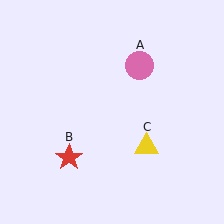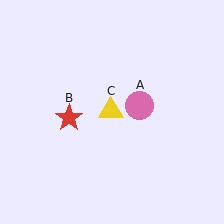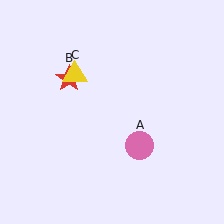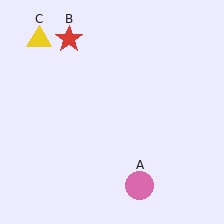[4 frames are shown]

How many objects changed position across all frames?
3 objects changed position: pink circle (object A), red star (object B), yellow triangle (object C).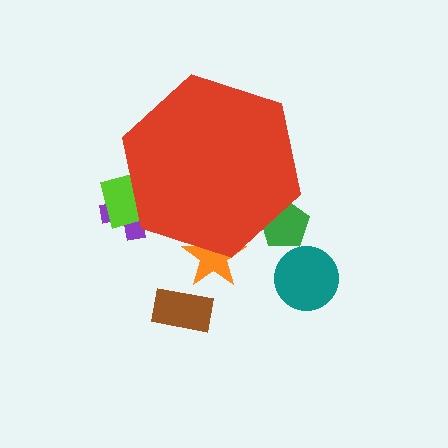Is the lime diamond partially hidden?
Yes, the lime diamond is partially hidden behind the red hexagon.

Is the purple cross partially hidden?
Yes, the purple cross is partially hidden behind the red hexagon.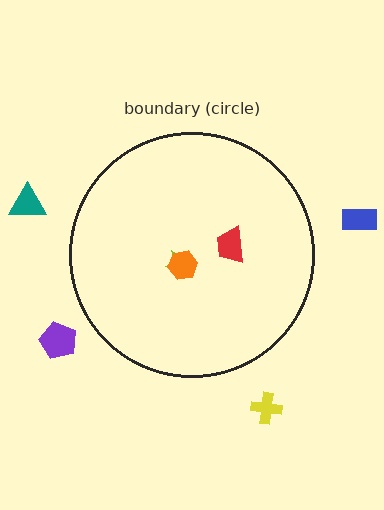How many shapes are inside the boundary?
3 inside, 4 outside.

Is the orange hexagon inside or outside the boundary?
Inside.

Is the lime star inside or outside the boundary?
Inside.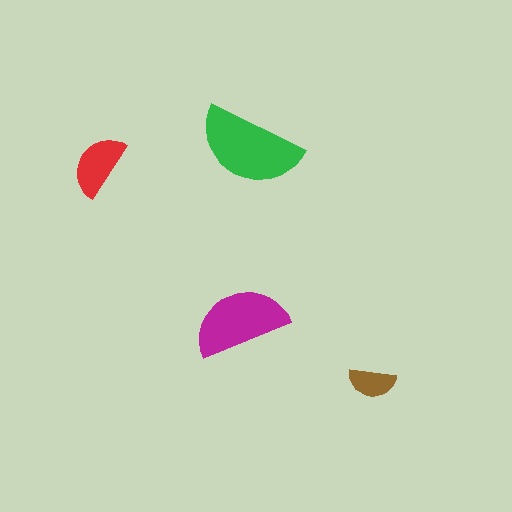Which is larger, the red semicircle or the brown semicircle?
The red one.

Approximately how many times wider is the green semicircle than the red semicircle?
About 1.5 times wider.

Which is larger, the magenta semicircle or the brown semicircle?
The magenta one.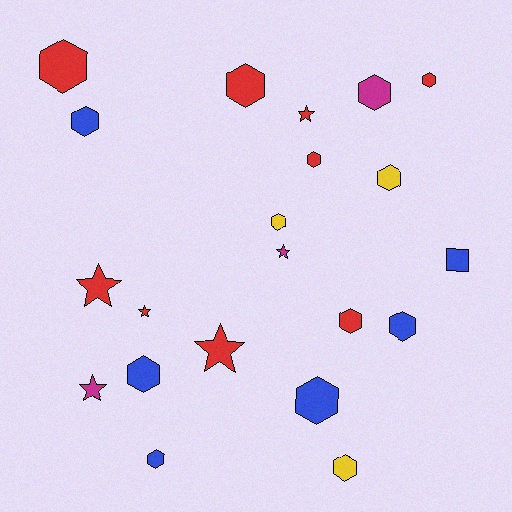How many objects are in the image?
There are 21 objects.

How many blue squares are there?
There is 1 blue square.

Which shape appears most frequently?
Hexagon, with 14 objects.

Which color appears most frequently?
Red, with 9 objects.